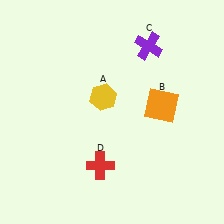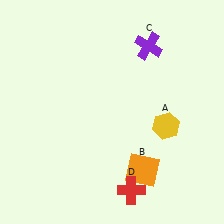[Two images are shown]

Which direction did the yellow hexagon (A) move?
The yellow hexagon (A) moved right.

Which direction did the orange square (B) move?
The orange square (B) moved down.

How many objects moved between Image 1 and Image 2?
3 objects moved between the two images.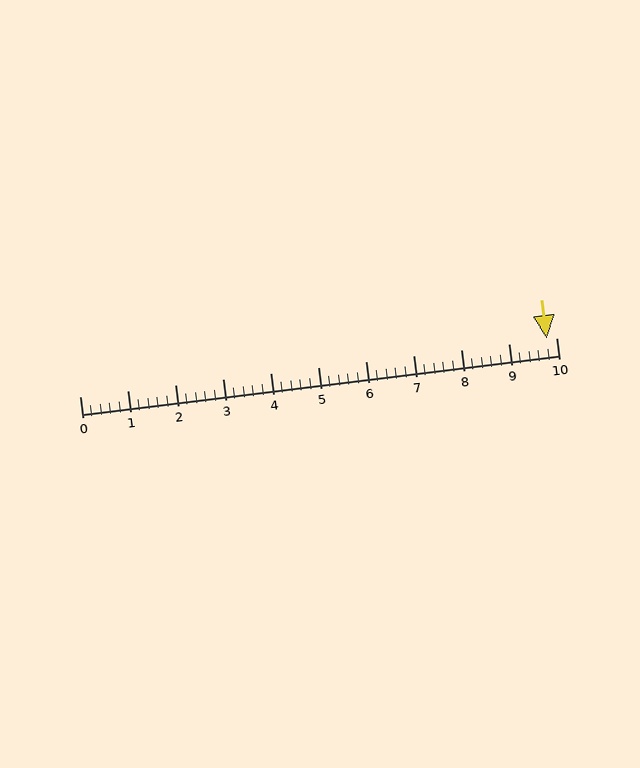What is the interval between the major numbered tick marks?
The major tick marks are spaced 1 units apart.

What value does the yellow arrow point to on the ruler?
The yellow arrow points to approximately 9.8.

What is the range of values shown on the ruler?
The ruler shows values from 0 to 10.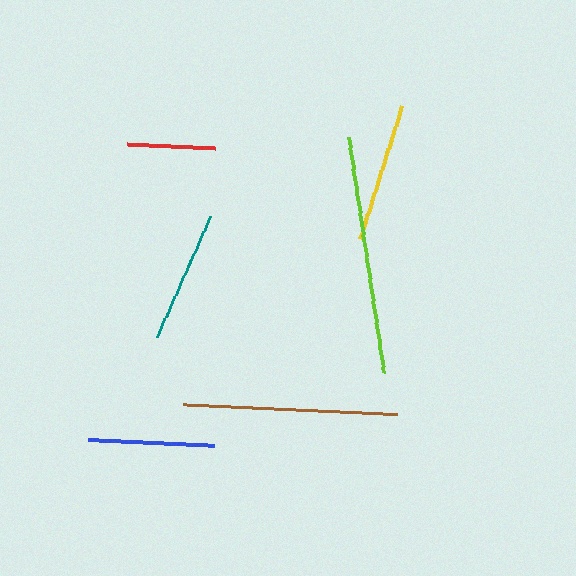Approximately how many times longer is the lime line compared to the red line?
The lime line is approximately 2.7 times the length of the red line.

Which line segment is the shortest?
The red line is the shortest at approximately 88 pixels.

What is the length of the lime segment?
The lime segment is approximately 238 pixels long.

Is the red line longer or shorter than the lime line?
The lime line is longer than the red line.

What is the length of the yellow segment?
The yellow segment is approximately 140 pixels long.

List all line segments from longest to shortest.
From longest to shortest: lime, brown, yellow, teal, blue, red.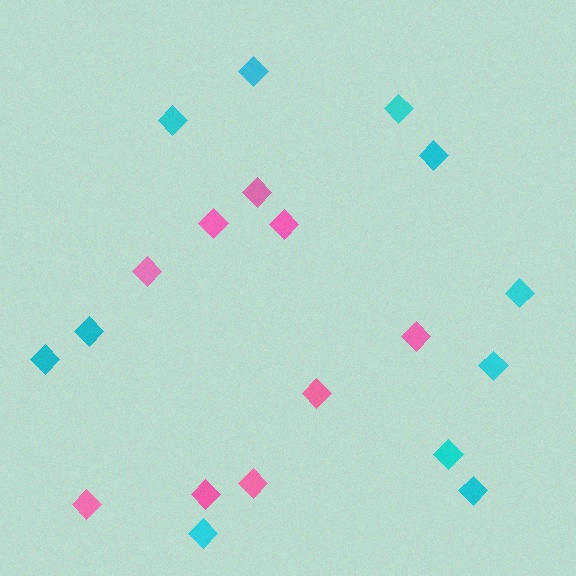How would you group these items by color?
There are 2 groups: one group of cyan diamonds (11) and one group of pink diamonds (9).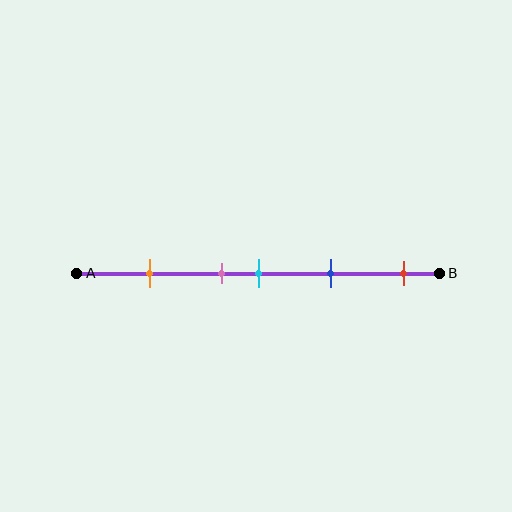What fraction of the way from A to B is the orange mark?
The orange mark is approximately 20% (0.2) of the way from A to B.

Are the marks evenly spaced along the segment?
No, the marks are not evenly spaced.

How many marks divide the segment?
There are 5 marks dividing the segment.